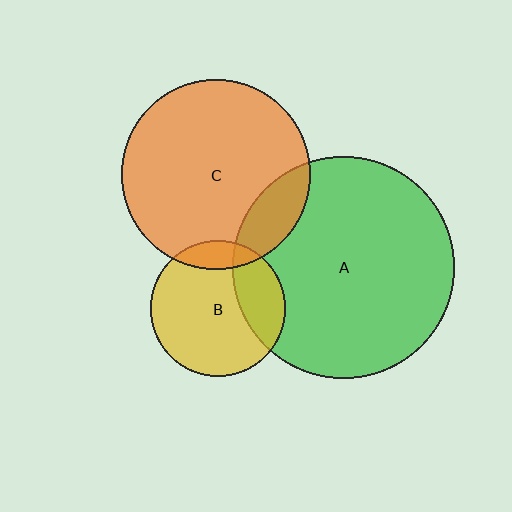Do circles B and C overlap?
Yes.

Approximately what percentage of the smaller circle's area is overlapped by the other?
Approximately 10%.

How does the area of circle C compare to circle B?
Approximately 2.0 times.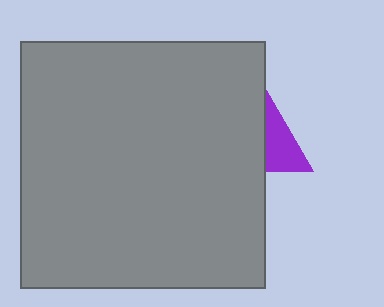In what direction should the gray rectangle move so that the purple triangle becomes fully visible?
The gray rectangle should move left. That is the shortest direction to clear the overlap and leave the purple triangle fully visible.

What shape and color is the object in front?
The object in front is a gray rectangle.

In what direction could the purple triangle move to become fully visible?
The purple triangle could move right. That would shift it out from behind the gray rectangle entirely.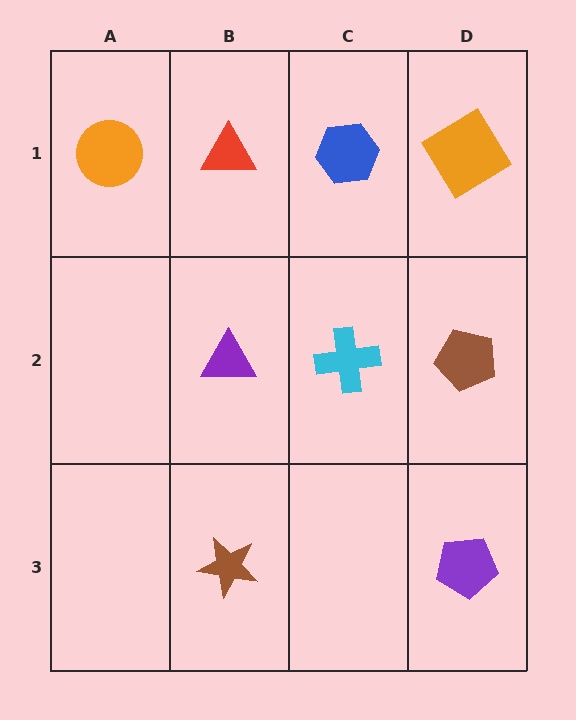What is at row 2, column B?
A purple triangle.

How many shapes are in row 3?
2 shapes.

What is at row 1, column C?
A blue hexagon.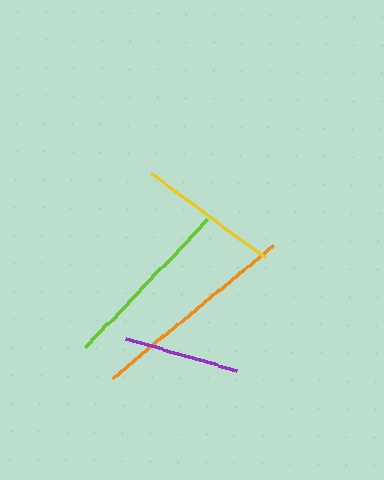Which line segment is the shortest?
The purple line is the shortest at approximately 115 pixels.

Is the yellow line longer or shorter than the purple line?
The yellow line is longer than the purple line.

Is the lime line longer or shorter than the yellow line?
The lime line is longer than the yellow line.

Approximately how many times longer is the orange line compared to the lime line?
The orange line is approximately 1.2 times the length of the lime line.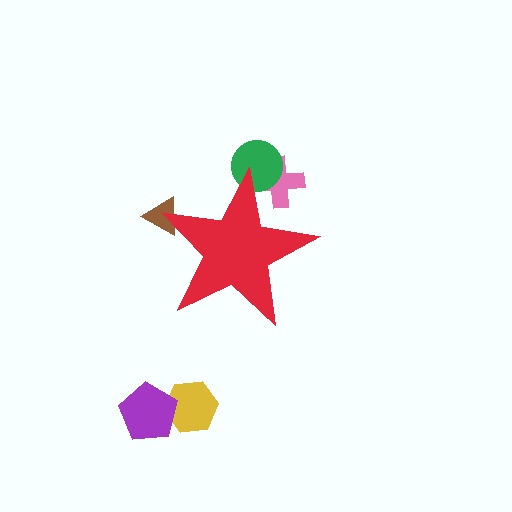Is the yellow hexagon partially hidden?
No, the yellow hexagon is fully visible.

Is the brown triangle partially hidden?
Yes, the brown triangle is partially hidden behind the red star.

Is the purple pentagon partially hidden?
No, the purple pentagon is fully visible.